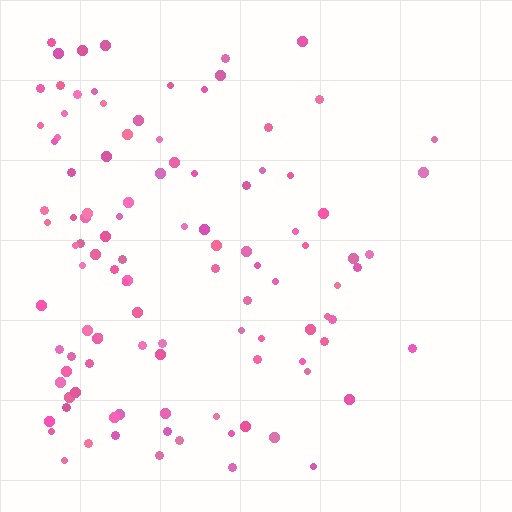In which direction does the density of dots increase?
From right to left, with the left side densest.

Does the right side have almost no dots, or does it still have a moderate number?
Still a moderate number, just noticeably fewer than the left.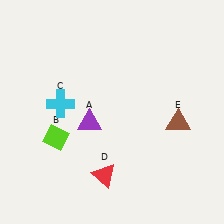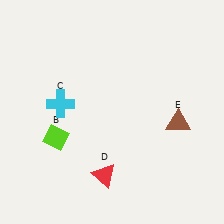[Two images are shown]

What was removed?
The purple triangle (A) was removed in Image 2.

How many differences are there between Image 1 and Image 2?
There is 1 difference between the two images.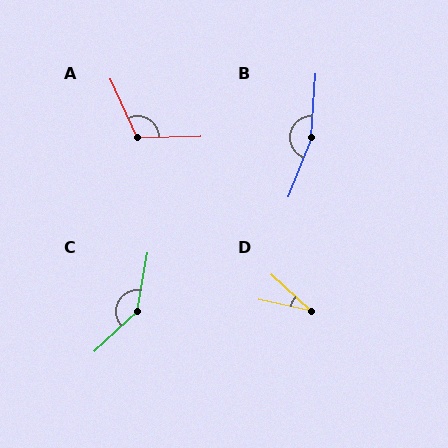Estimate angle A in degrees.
Approximately 113 degrees.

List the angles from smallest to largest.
D (31°), A (113°), C (143°), B (162°).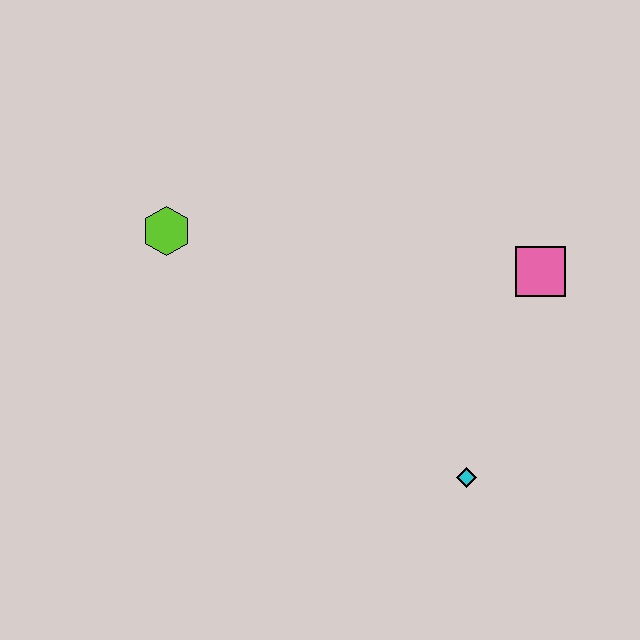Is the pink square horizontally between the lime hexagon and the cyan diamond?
No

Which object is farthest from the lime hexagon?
The cyan diamond is farthest from the lime hexagon.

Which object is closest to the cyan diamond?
The pink square is closest to the cyan diamond.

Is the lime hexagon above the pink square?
Yes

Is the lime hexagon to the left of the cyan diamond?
Yes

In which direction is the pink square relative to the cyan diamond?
The pink square is above the cyan diamond.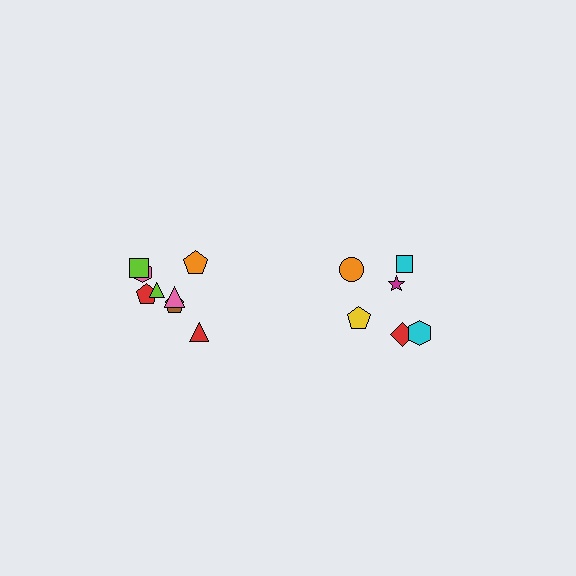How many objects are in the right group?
There are 6 objects.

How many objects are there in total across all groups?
There are 14 objects.